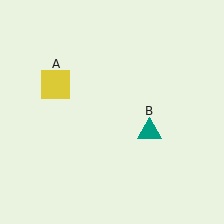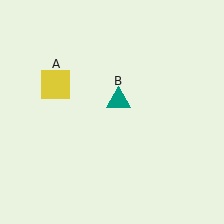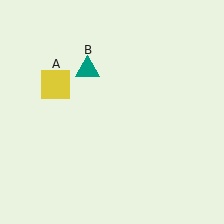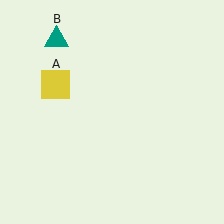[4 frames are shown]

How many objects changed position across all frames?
1 object changed position: teal triangle (object B).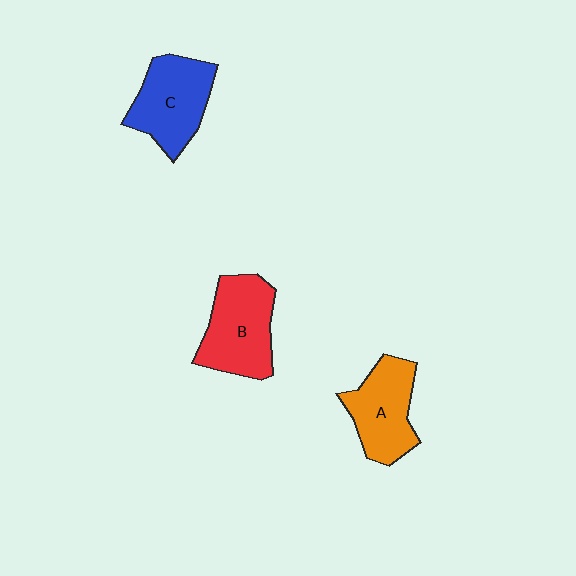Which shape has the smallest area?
Shape A (orange).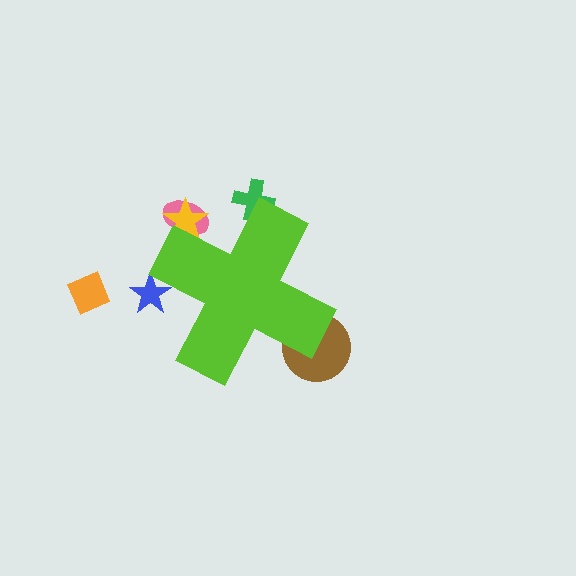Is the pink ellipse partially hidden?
Yes, the pink ellipse is partially hidden behind the lime cross.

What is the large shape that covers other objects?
A lime cross.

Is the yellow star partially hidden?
Yes, the yellow star is partially hidden behind the lime cross.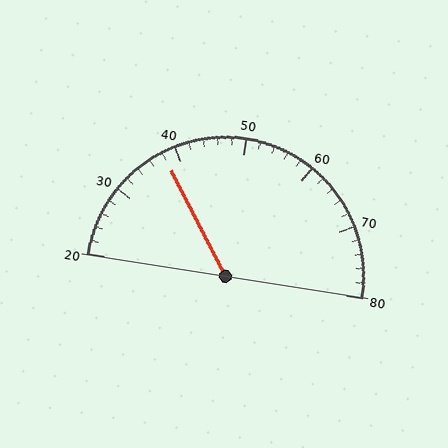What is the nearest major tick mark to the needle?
The nearest major tick mark is 40.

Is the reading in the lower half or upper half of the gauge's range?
The reading is in the lower half of the range (20 to 80).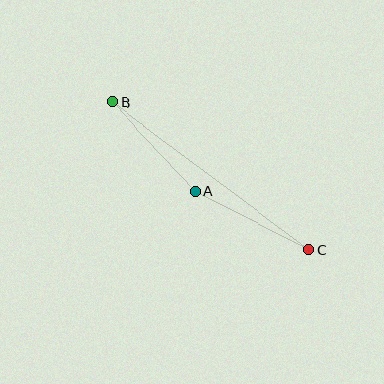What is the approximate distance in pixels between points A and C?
The distance between A and C is approximately 128 pixels.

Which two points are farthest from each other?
Points B and C are farthest from each other.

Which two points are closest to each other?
Points A and B are closest to each other.